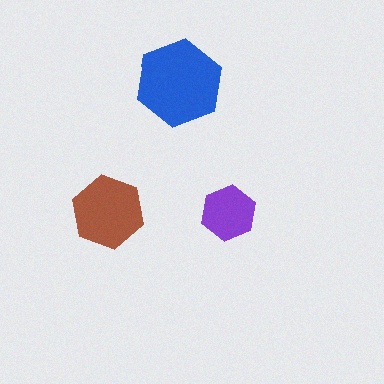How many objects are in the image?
There are 3 objects in the image.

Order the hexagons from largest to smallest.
the blue one, the brown one, the purple one.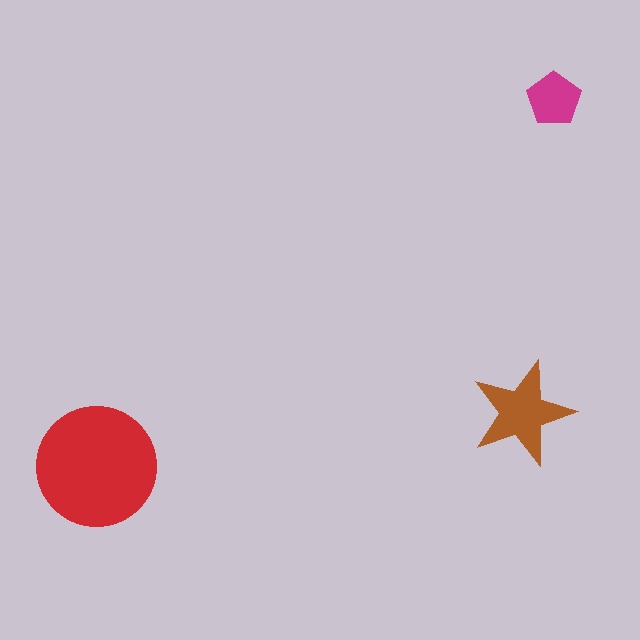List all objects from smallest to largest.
The magenta pentagon, the brown star, the red circle.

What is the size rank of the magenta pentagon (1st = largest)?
3rd.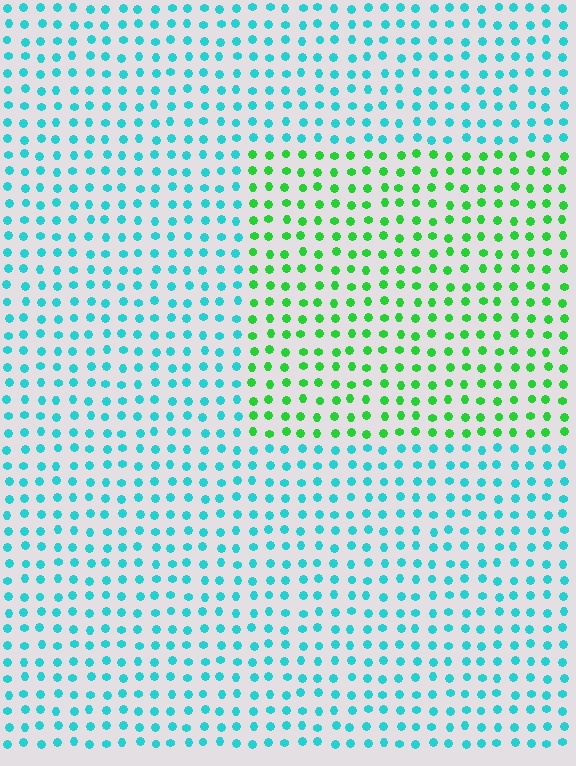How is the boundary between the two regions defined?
The boundary is defined purely by a slight shift in hue (about 55 degrees). Spacing, size, and orientation are identical on both sides.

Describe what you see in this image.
The image is filled with small cyan elements in a uniform arrangement. A rectangle-shaped region is visible where the elements are tinted to a slightly different hue, forming a subtle color boundary.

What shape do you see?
I see a rectangle.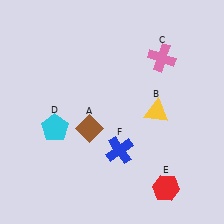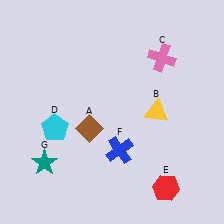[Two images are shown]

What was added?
A teal star (G) was added in Image 2.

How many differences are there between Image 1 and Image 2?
There is 1 difference between the two images.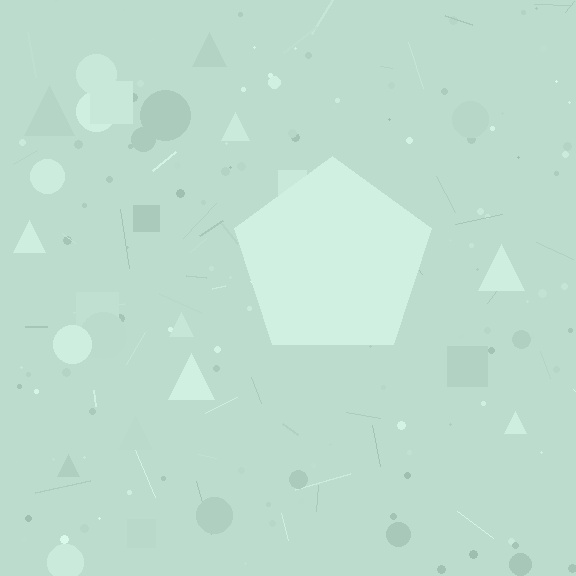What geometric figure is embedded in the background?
A pentagon is embedded in the background.